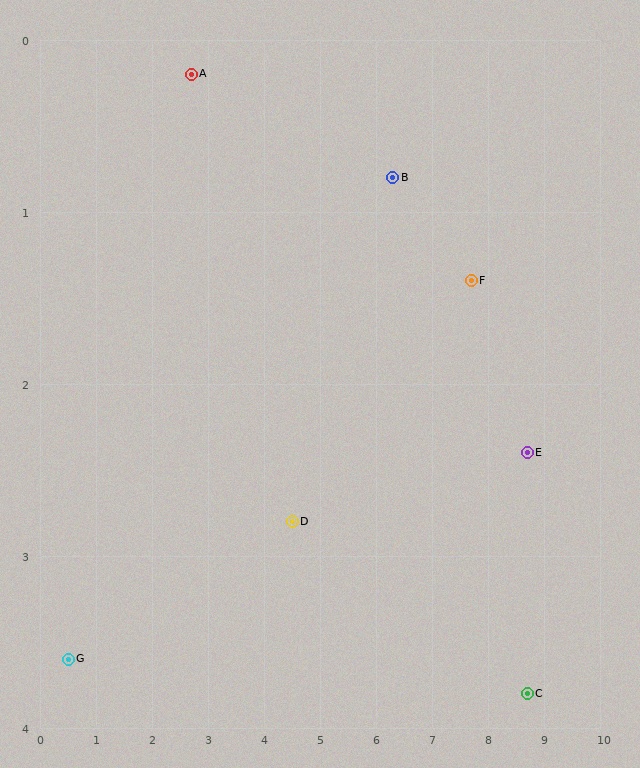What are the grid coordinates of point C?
Point C is at approximately (8.7, 3.8).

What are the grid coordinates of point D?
Point D is at approximately (4.5, 2.8).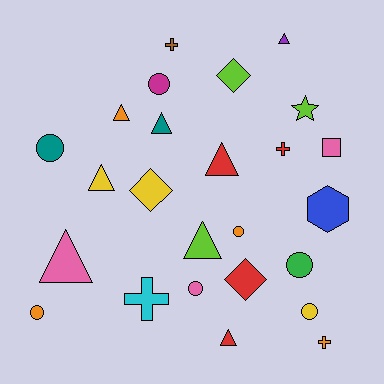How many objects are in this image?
There are 25 objects.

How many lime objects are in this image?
There are 3 lime objects.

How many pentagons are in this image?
There are no pentagons.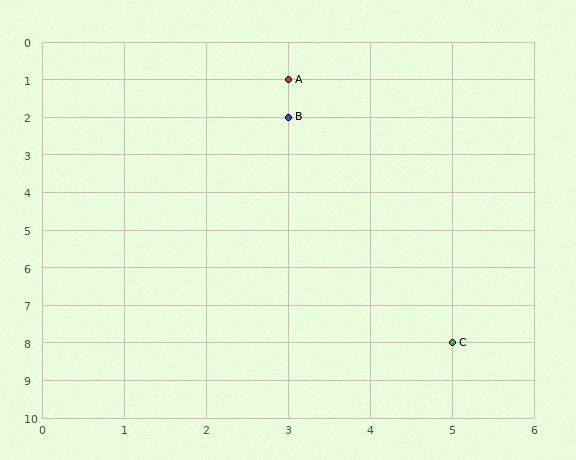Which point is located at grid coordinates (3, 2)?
Point B is at (3, 2).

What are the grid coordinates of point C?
Point C is at grid coordinates (5, 8).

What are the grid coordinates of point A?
Point A is at grid coordinates (3, 1).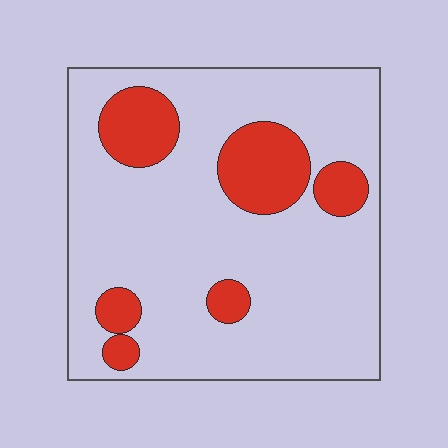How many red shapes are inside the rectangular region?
6.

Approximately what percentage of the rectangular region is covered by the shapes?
Approximately 20%.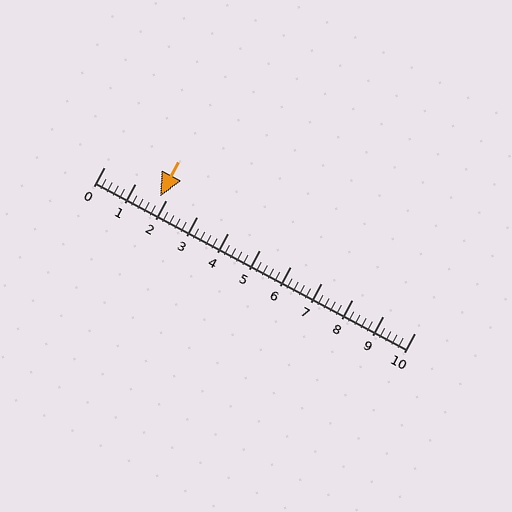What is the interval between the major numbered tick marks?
The major tick marks are spaced 1 units apart.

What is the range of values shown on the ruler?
The ruler shows values from 0 to 10.